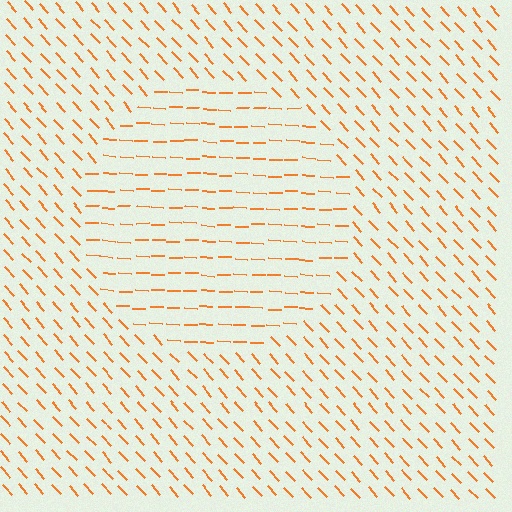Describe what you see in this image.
The image is filled with small orange line segments. A circle region in the image has lines oriented differently from the surrounding lines, creating a visible texture boundary.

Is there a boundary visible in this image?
Yes, there is a texture boundary formed by a change in line orientation.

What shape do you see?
I see a circle.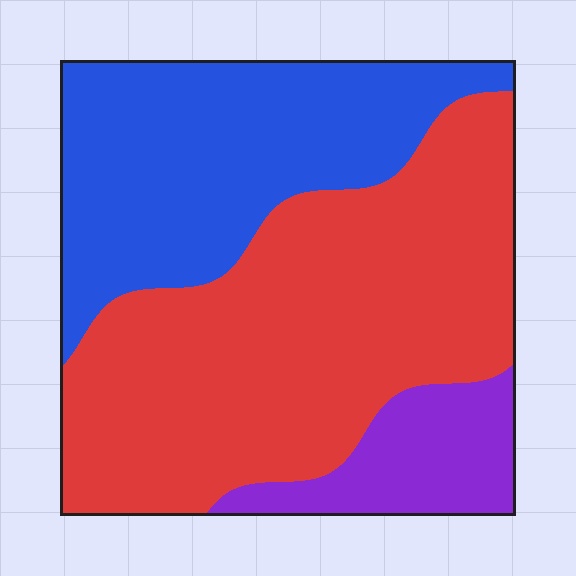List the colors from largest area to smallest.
From largest to smallest: red, blue, purple.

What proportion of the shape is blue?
Blue covers 34% of the shape.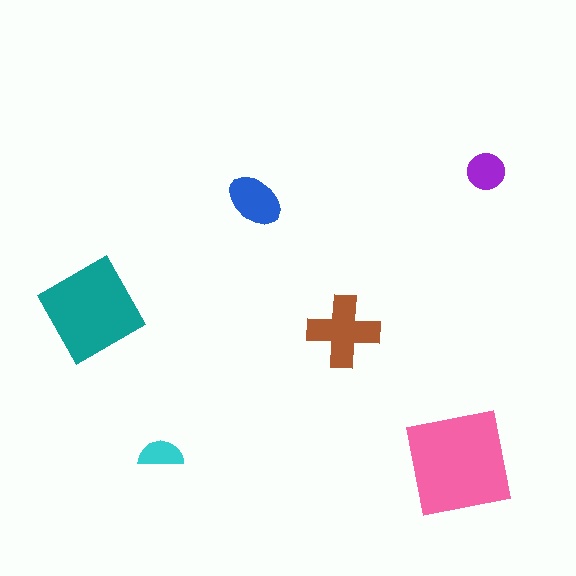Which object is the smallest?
The cyan semicircle.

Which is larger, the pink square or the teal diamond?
The pink square.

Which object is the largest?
The pink square.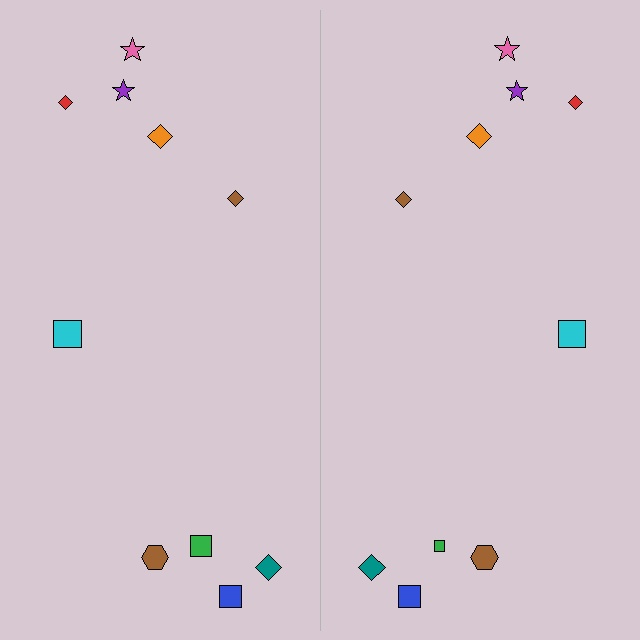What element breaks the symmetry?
The green square on the right side has a different size than its mirror counterpart.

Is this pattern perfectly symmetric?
No, the pattern is not perfectly symmetric. The green square on the right side has a different size than its mirror counterpart.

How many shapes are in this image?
There are 20 shapes in this image.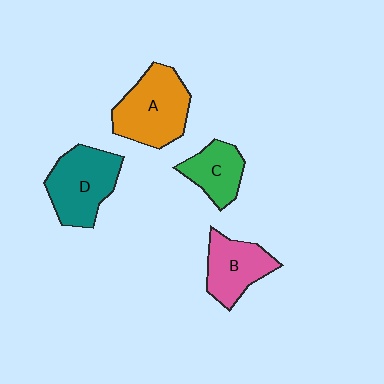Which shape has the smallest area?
Shape C (green).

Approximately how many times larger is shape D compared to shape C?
Approximately 1.6 times.